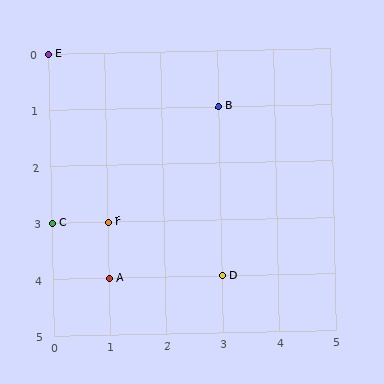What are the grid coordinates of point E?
Point E is at grid coordinates (0, 0).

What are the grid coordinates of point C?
Point C is at grid coordinates (0, 3).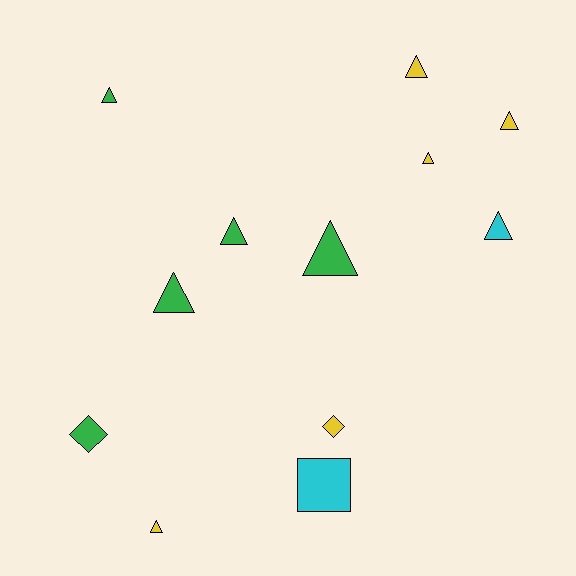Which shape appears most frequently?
Triangle, with 9 objects.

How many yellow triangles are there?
There are 4 yellow triangles.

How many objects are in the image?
There are 12 objects.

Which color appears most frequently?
Yellow, with 5 objects.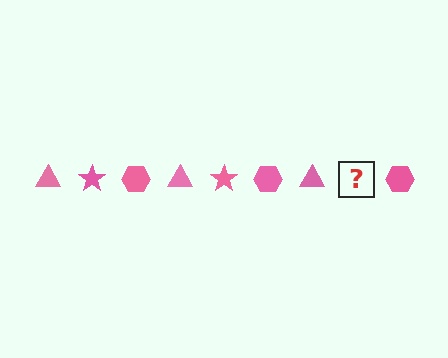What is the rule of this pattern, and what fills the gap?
The rule is that the pattern cycles through triangle, star, hexagon shapes in pink. The gap should be filled with a pink star.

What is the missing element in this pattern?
The missing element is a pink star.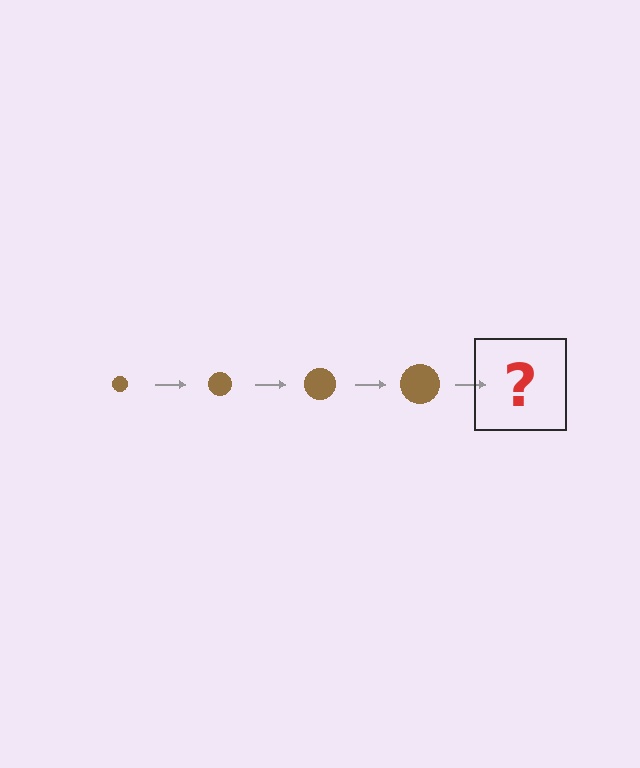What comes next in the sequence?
The next element should be a brown circle, larger than the previous one.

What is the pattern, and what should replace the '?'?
The pattern is that the circle gets progressively larger each step. The '?' should be a brown circle, larger than the previous one.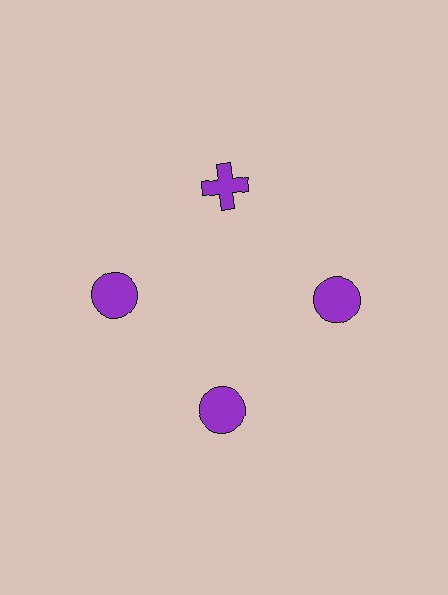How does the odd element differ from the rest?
It has a different shape: cross instead of circle.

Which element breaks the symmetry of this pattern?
The purple cross at roughly the 12 o'clock position breaks the symmetry. All other shapes are purple circles.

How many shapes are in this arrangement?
There are 4 shapes arranged in a ring pattern.